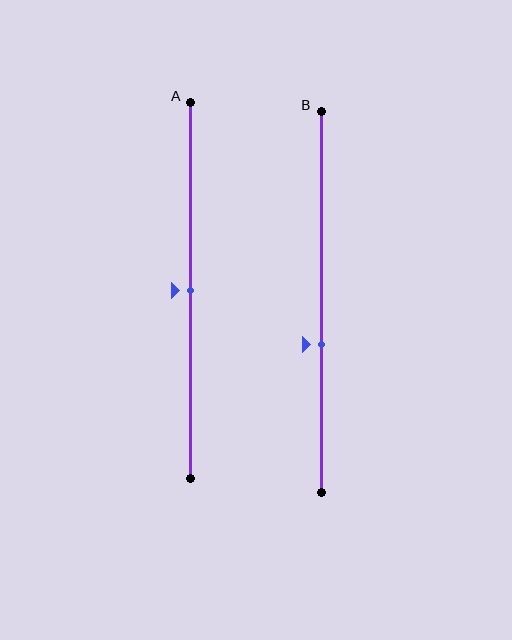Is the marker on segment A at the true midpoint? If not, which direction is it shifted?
Yes, the marker on segment A is at the true midpoint.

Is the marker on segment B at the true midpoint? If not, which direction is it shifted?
No, the marker on segment B is shifted downward by about 11% of the segment length.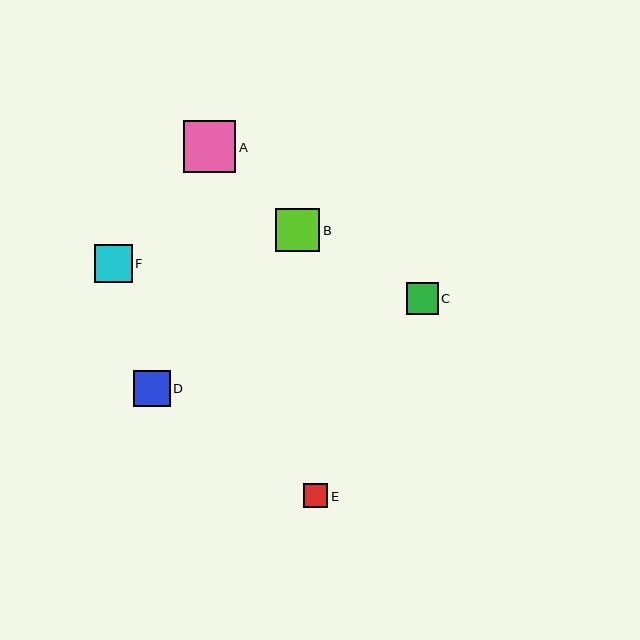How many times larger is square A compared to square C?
Square A is approximately 1.7 times the size of square C.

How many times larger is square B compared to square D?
Square B is approximately 1.2 times the size of square D.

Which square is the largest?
Square A is the largest with a size of approximately 52 pixels.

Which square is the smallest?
Square E is the smallest with a size of approximately 24 pixels.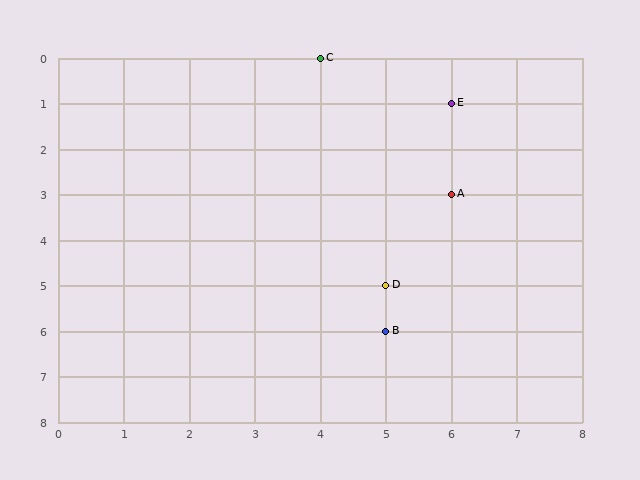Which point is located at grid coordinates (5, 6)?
Point B is at (5, 6).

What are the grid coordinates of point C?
Point C is at grid coordinates (4, 0).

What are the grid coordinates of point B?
Point B is at grid coordinates (5, 6).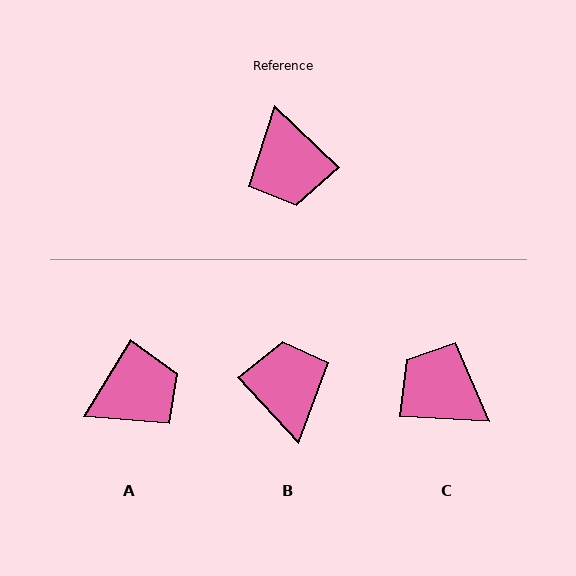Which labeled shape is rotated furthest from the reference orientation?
B, about 177 degrees away.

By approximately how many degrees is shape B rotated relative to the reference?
Approximately 177 degrees counter-clockwise.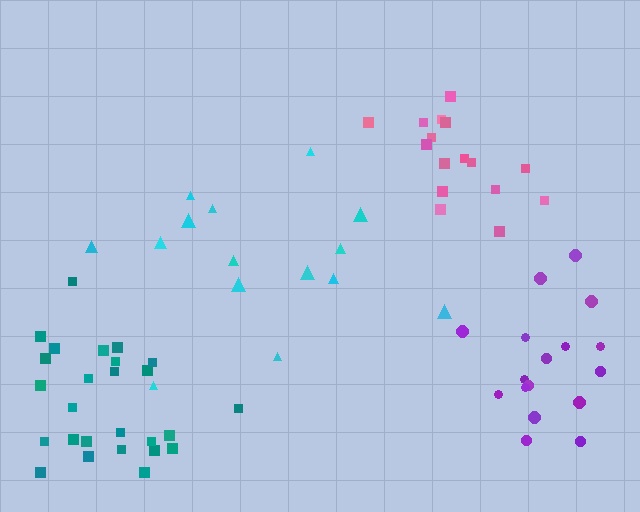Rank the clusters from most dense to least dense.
teal, purple, pink, cyan.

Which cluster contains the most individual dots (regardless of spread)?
Teal (26).